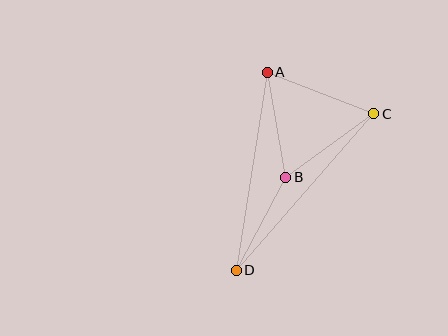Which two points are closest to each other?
Points B and D are closest to each other.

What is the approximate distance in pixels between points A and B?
The distance between A and B is approximately 107 pixels.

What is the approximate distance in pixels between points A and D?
The distance between A and D is approximately 201 pixels.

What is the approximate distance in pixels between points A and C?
The distance between A and C is approximately 114 pixels.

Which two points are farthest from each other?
Points C and D are farthest from each other.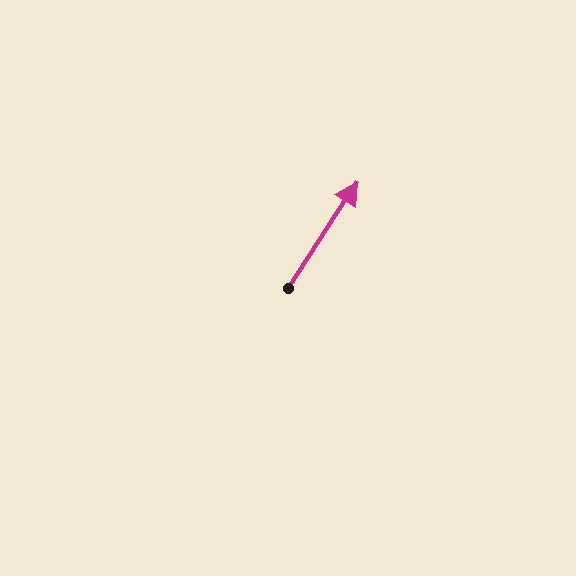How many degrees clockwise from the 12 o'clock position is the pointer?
Approximately 33 degrees.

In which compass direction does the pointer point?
Northeast.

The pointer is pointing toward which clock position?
Roughly 1 o'clock.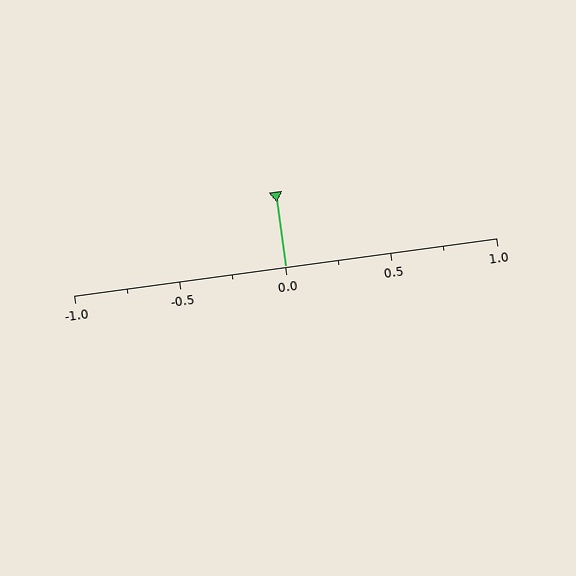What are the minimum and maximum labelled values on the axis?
The axis runs from -1.0 to 1.0.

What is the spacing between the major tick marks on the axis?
The major ticks are spaced 0.5 apart.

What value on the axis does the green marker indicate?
The marker indicates approximately 0.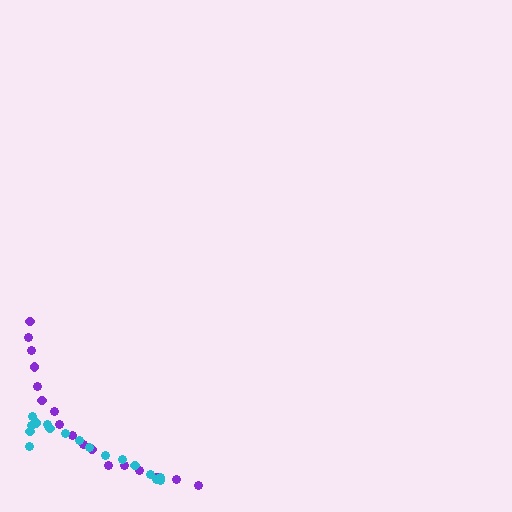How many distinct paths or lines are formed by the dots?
There are 2 distinct paths.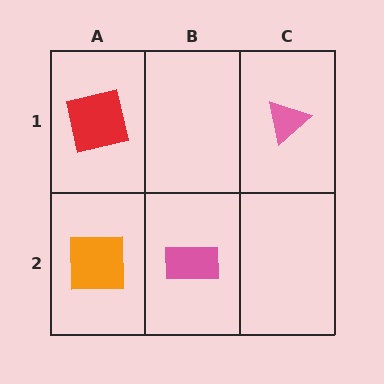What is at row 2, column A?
An orange square.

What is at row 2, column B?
A pink rectangle.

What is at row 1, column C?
A pink triangle.